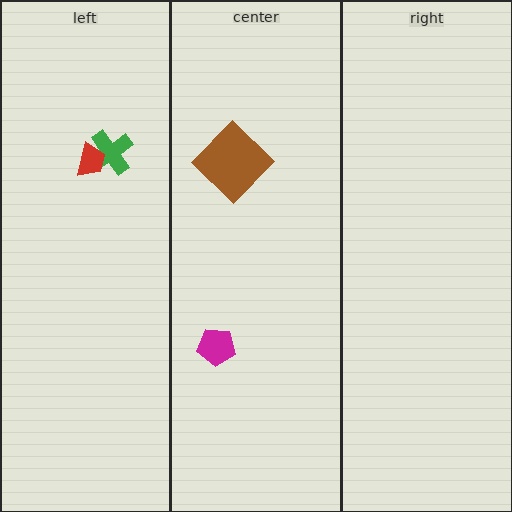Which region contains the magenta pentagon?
The center region.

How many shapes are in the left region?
2.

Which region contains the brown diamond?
The center region.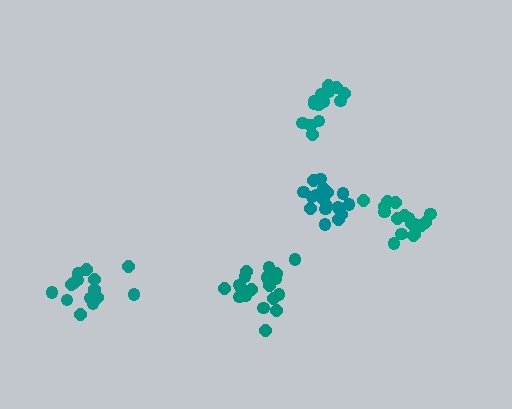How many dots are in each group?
Group 1: 16 dots, Group 2: 17 dots, Group 3: 20 dots, Group 4: 17 dots, Group 5: 15 dots (85 total).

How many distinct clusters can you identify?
There are 5 distinct clusters.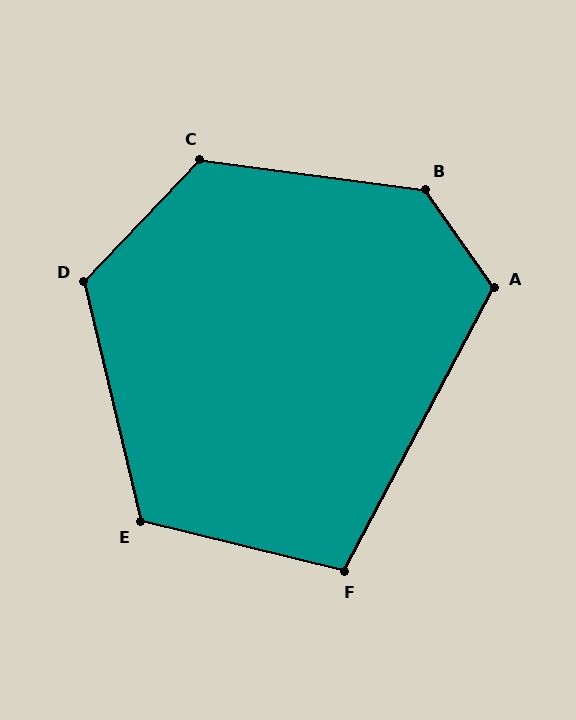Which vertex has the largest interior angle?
B, at approximately 133 degrees.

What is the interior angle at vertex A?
Approximately 117 degrees (obtuse).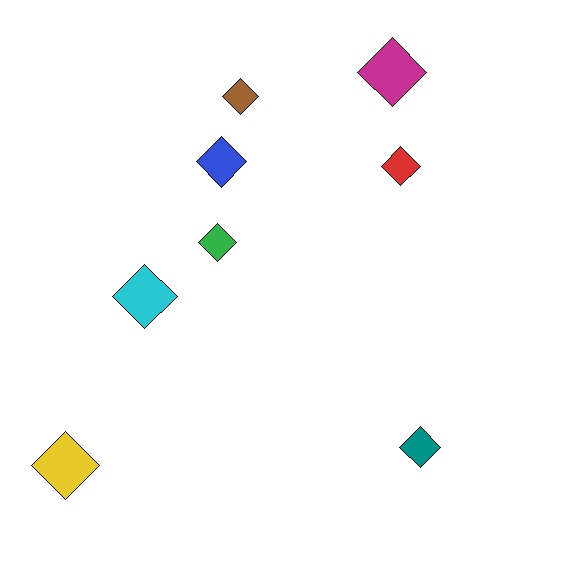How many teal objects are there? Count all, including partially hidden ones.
There is 1 teal object.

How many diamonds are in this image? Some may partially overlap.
There are 8 diamonds.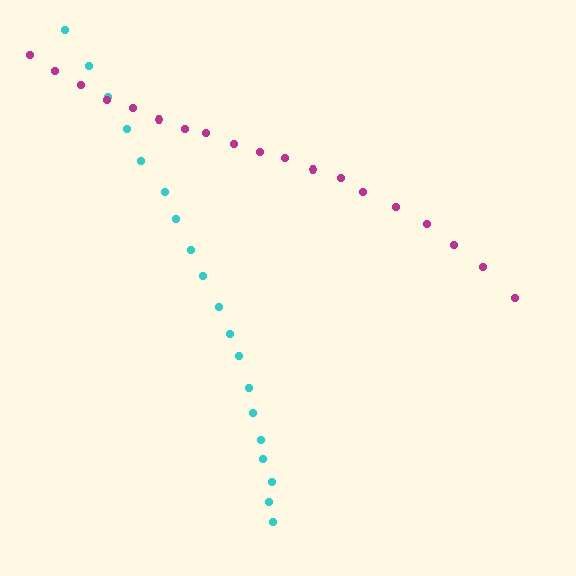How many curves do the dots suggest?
There are 2 distinct paths.